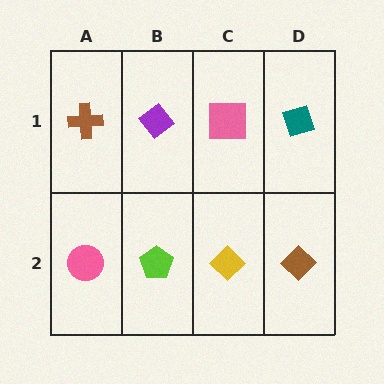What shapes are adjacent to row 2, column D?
A teal diamond (row 1, column D), a yellow diamond (row 2, column C).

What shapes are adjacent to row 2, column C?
A pink square (row 1, column C), a lime pentagon (row 2, column B), a brown diamond (row 2, column D).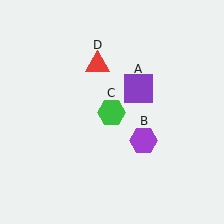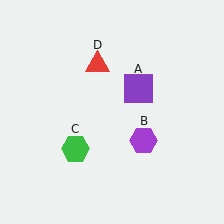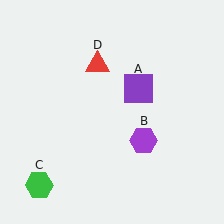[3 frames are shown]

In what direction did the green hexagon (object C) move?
The green hexagon (object C) moved down and to the left.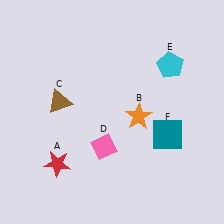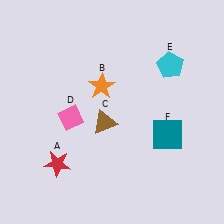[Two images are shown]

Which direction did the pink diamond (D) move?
The pink diamond (D) moved left.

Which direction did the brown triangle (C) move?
The brown triangle (C) moved right.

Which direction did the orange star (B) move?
The orange star (B) moved left.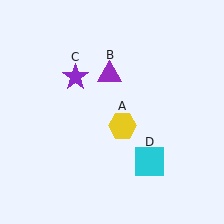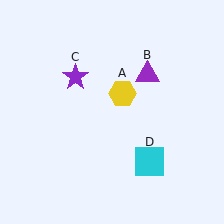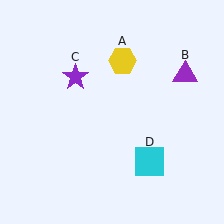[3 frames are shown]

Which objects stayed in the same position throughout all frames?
Purple star (object C) and cyan square (object D) remained stationary.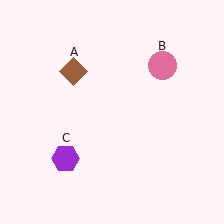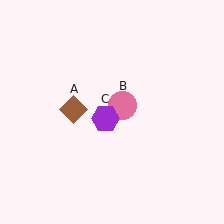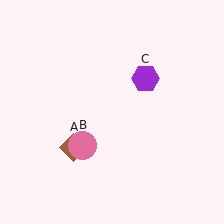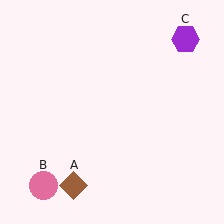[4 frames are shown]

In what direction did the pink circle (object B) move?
The pink circle (object B) moved down and to the left.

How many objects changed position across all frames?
3 objects changed position: brown diamond (object A), pink circle (object B), purple hexagon (object C).